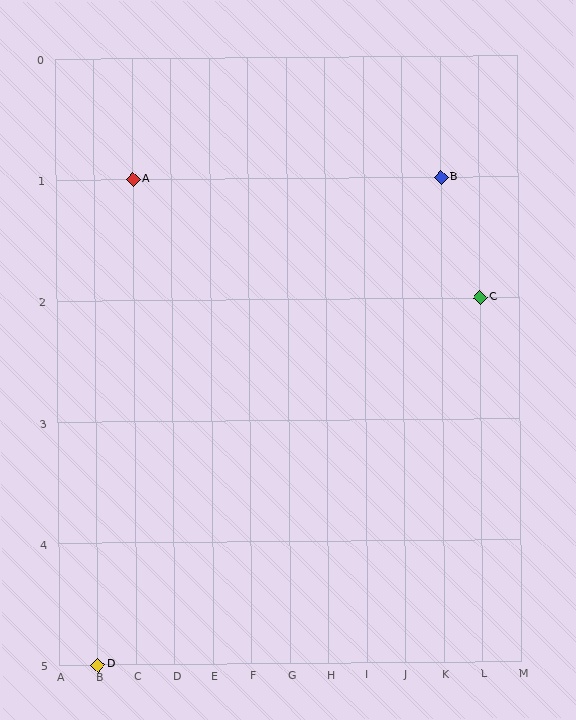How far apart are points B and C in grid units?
Points B and C are 1 column and 1 row apart (about 1.4 grid units diagonally).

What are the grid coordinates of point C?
Point C is at grid coordinates (L, 2).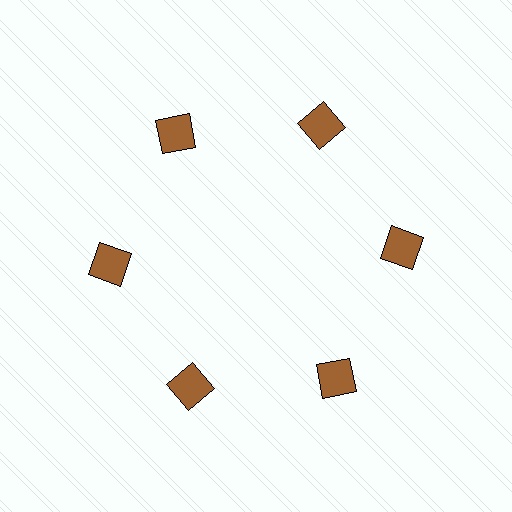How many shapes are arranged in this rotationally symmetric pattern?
There are 6 shapes, arranged in 6 groups of 1.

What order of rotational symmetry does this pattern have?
This pattern has 6-fold rotational symmetry.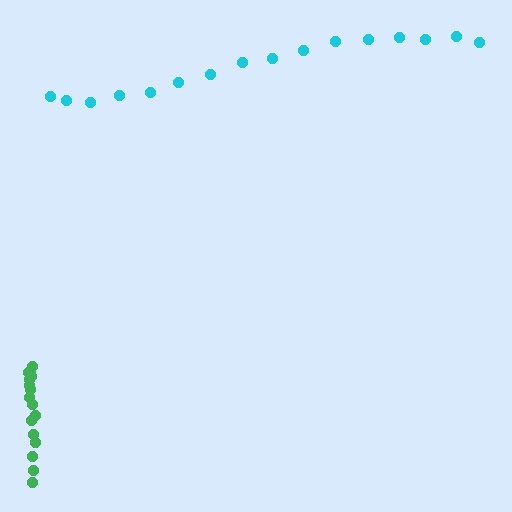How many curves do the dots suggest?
There are 2 distinct paths.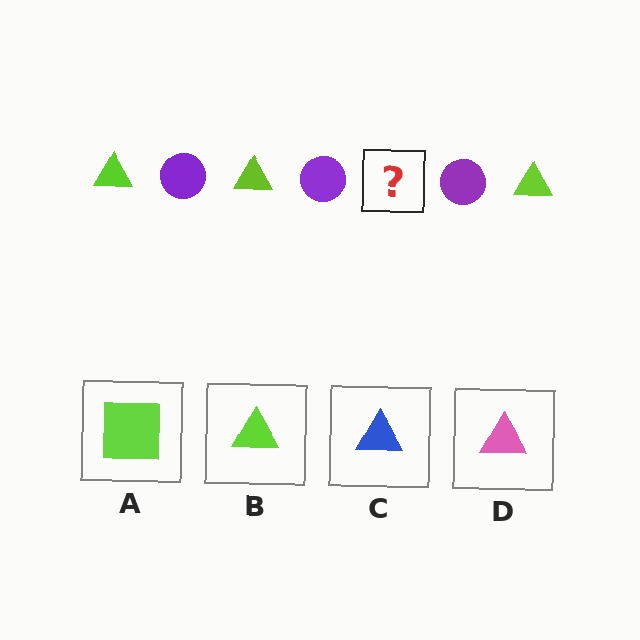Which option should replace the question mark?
Option B.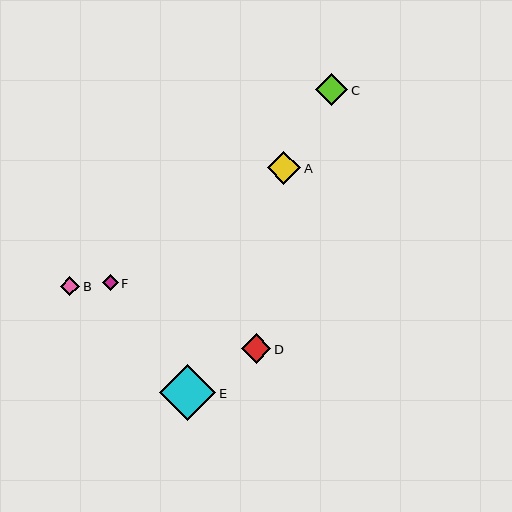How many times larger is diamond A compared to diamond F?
Diamond A is approximately 2.1 times the size of diamond F.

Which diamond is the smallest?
Diamond F is the smallest with a size of approximately 16 pixels.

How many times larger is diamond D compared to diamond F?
Diamond D is approximately 1.8 times the size of diamond F.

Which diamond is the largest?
Diamond E is the largest with a size of approximately 56 pixels.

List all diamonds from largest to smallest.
From largest to smallest: E, A, C, D, B, F.